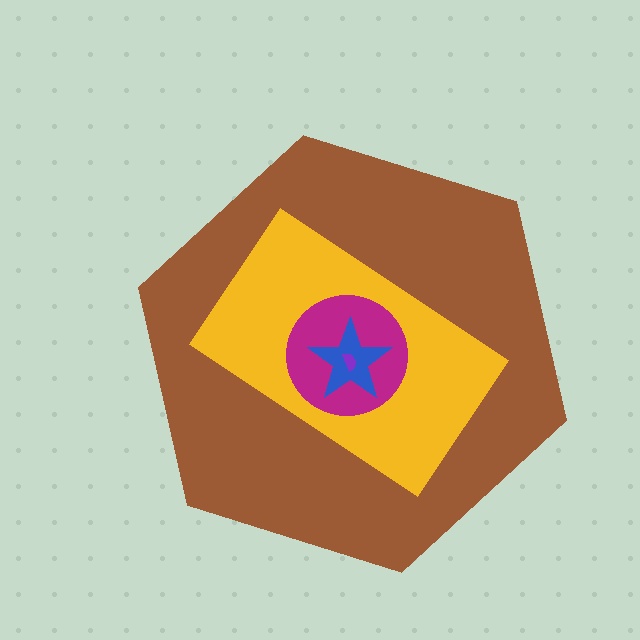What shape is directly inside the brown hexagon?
The yellow rectangle.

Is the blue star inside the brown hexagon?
Yes.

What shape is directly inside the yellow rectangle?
The magenta circle.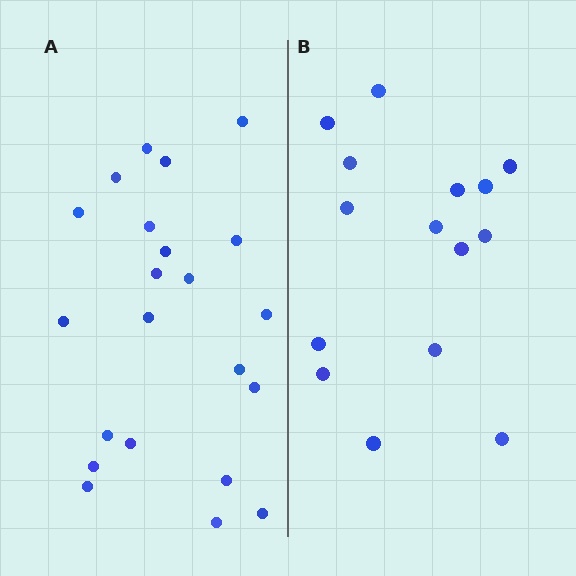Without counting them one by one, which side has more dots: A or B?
Region A (the left region) has more dots.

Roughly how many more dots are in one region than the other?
Region A has roughly 8 or so more dots than region B.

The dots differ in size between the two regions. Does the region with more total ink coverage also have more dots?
No. Region B has more total ink coverage because its dots are larger, but region A actually contains more individual dots. Total area can be misleading — the number of items is what matters here.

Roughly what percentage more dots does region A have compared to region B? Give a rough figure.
About 45% more.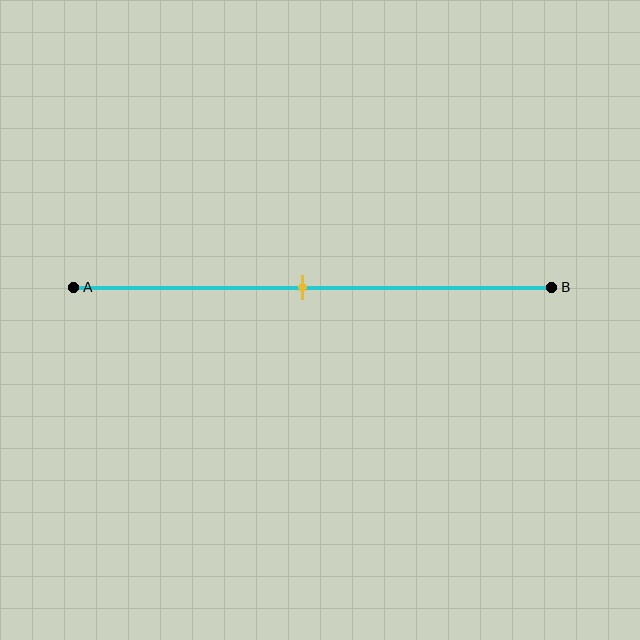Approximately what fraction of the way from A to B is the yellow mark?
The yellow mark is approximately 50% of the way from A to B.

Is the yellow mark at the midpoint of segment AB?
Yes, the mark is approximately at the midpoint.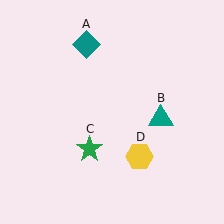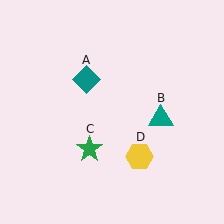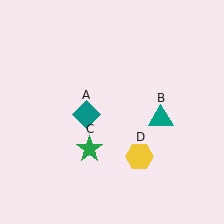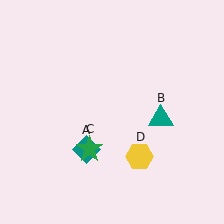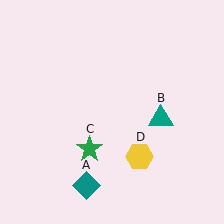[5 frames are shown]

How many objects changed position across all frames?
1 object changed position: teal diamond (object A).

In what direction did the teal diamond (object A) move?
The teal diamond (object A) moved down.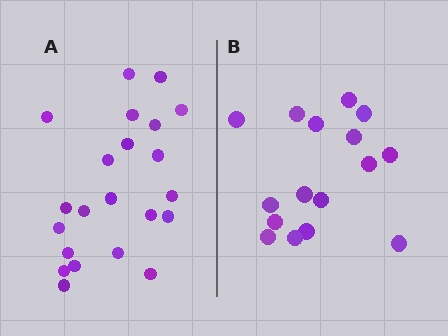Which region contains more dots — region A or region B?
Region A (the left region) has more dots.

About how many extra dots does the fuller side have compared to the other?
Region A has about 6 more dots than region B.